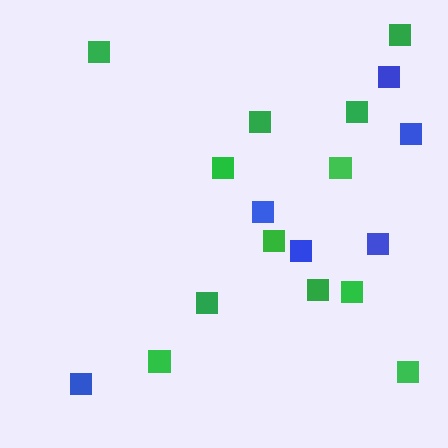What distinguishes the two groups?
There are 2 groups: one group of green squares (12) and one group of blue squares (6).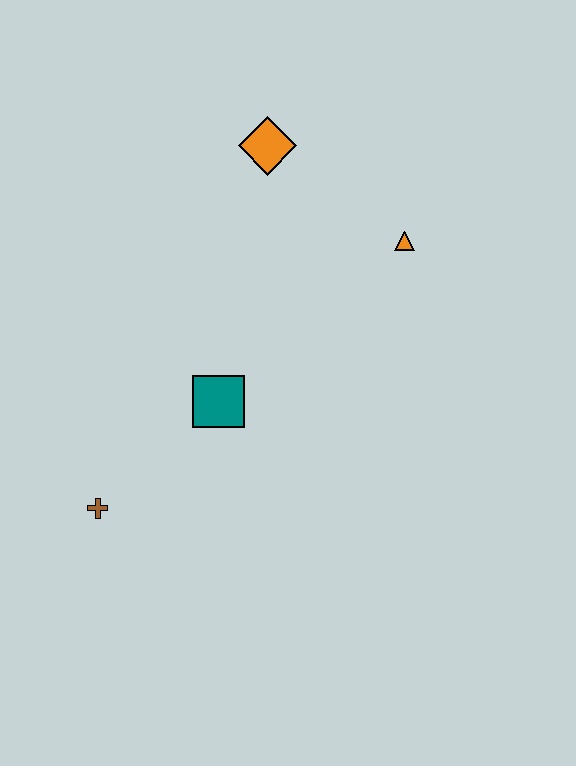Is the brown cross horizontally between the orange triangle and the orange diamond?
No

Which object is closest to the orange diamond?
The orange triangle is closest to the orange diamond.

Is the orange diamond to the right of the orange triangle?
No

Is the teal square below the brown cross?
No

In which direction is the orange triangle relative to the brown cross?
The orange triangle is to the right of the brown cross.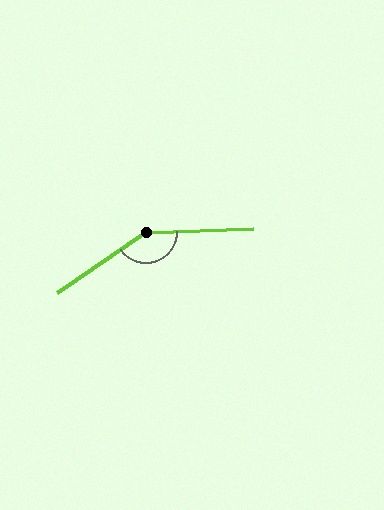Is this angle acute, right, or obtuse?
It is obtuse.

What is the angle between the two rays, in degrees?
Approximately 147 degrees.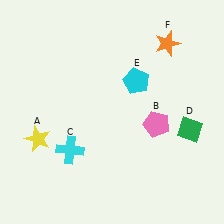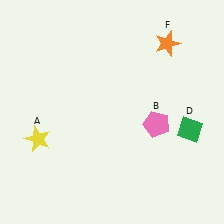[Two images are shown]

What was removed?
The cyan cross (C), the cyan pentagon (E) were removed in Image 2.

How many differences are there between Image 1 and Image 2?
There are 2 differences between the two images.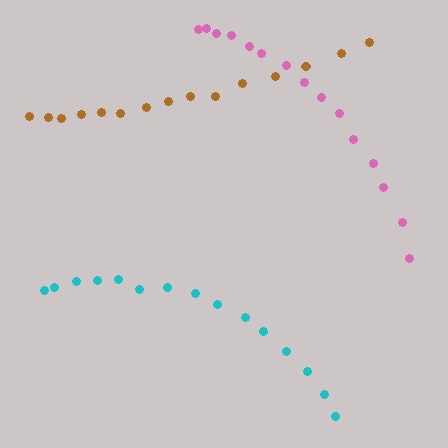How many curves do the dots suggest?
There are 3 distinct paths.